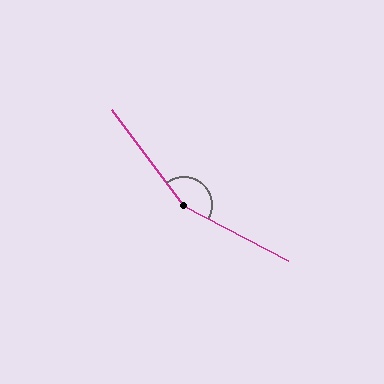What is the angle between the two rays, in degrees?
Approximately 155 degrees.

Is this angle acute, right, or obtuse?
It is obtuse.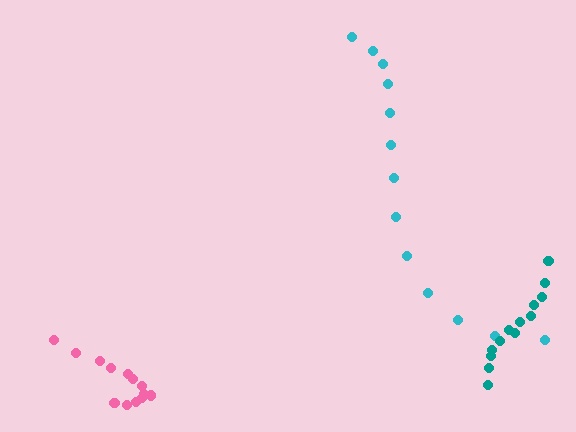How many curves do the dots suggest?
There are 3 distinct paths.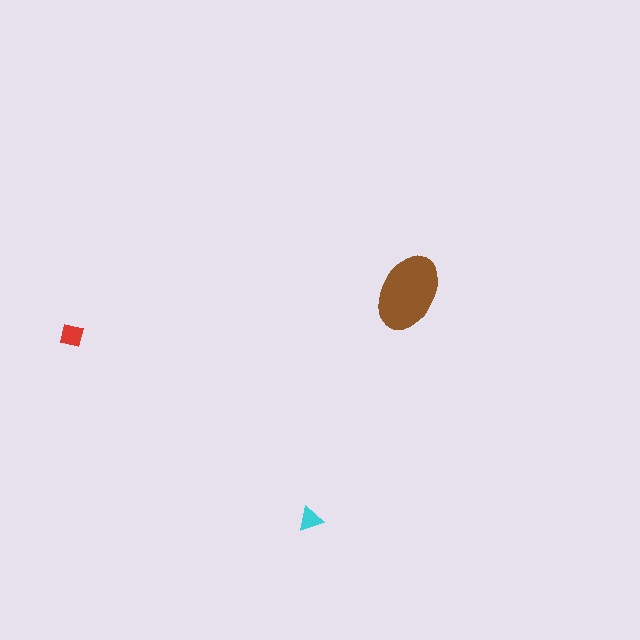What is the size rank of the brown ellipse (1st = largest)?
1st.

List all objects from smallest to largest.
The cyan triangle, the red square, the brown ellipse.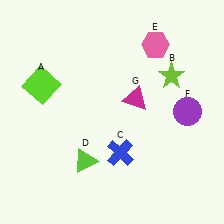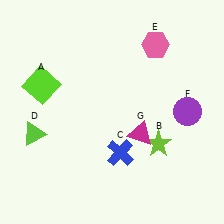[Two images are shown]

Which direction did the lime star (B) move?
The lime star (B) moved down.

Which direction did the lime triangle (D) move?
The lime triangle (D) moved left.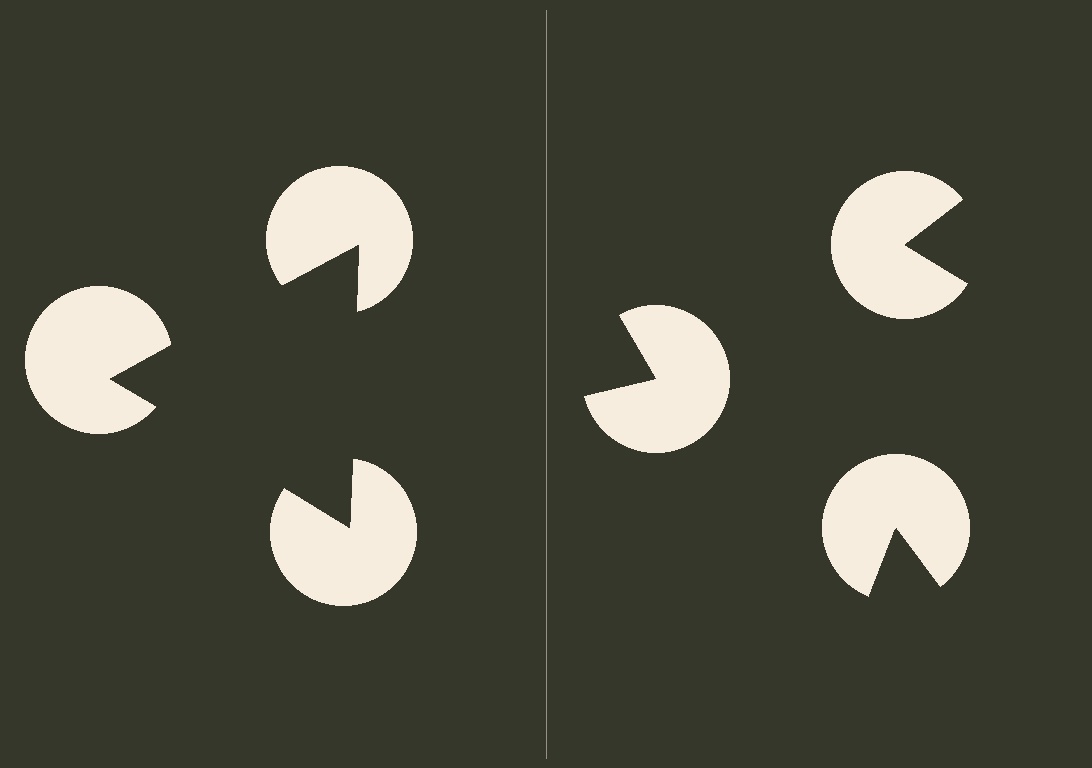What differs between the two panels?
The pac-man discs are positioned identically on both sides; only the wedge orientations differ. On the left they align to a triangle; on the right they are misaligned.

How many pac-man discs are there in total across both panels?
6 — 3 on each side.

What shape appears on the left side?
An illusory triangle.